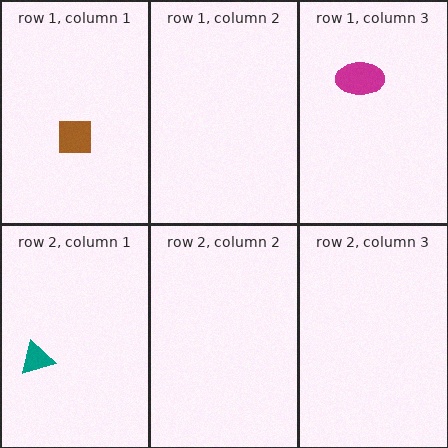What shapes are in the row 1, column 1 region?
The brown square.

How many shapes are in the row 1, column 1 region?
1.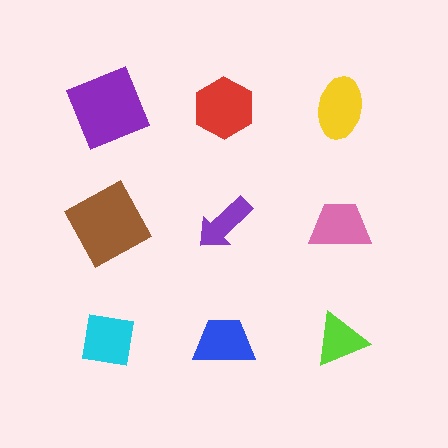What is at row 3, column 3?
A lime triangle.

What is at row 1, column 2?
A red hexagon.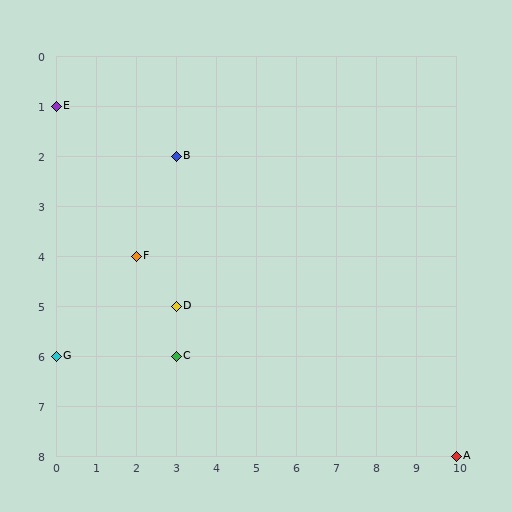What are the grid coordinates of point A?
Point A is at grid coordinates (10, 8).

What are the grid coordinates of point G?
Point G is at grid coordinates (0, 6).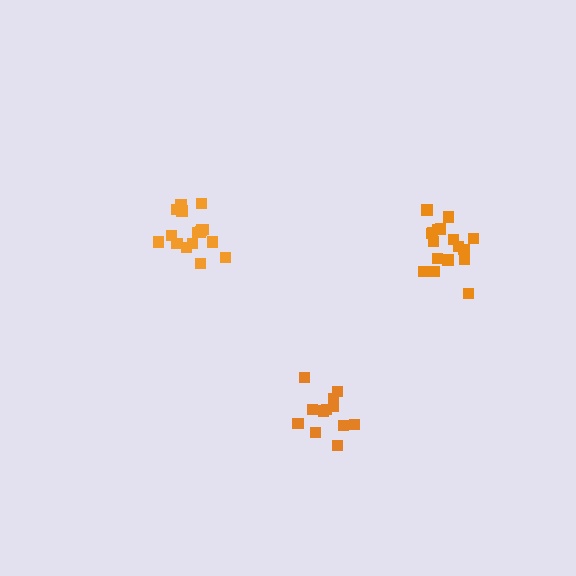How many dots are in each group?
Group 1: 12 dots, Group 2: 16 dots, Group 3: 17 dots (45 total).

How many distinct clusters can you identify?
There are 3 distinct clusters.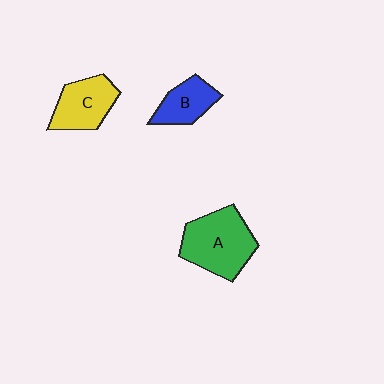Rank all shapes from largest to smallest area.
From largest to smallest: A (green), C (yellow), B (blue).